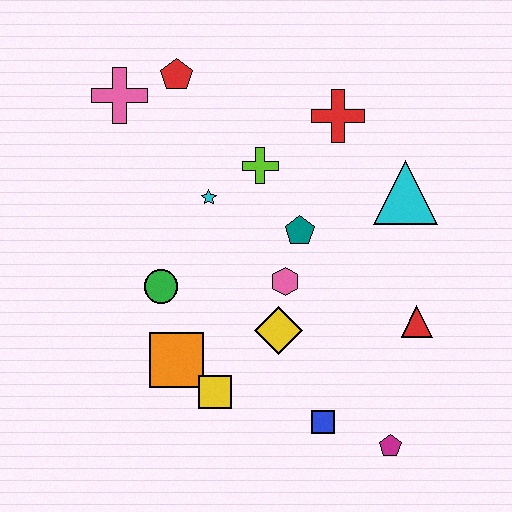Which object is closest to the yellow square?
The orange square is closest to the yellow square.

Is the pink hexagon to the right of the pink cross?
Yes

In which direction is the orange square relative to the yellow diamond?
The orange square is to the left of the yellow diamond.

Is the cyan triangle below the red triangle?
No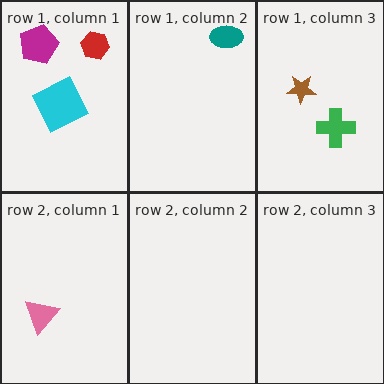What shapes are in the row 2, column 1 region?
The pink triangle.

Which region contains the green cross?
The row 1, column 3 region.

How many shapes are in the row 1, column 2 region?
1.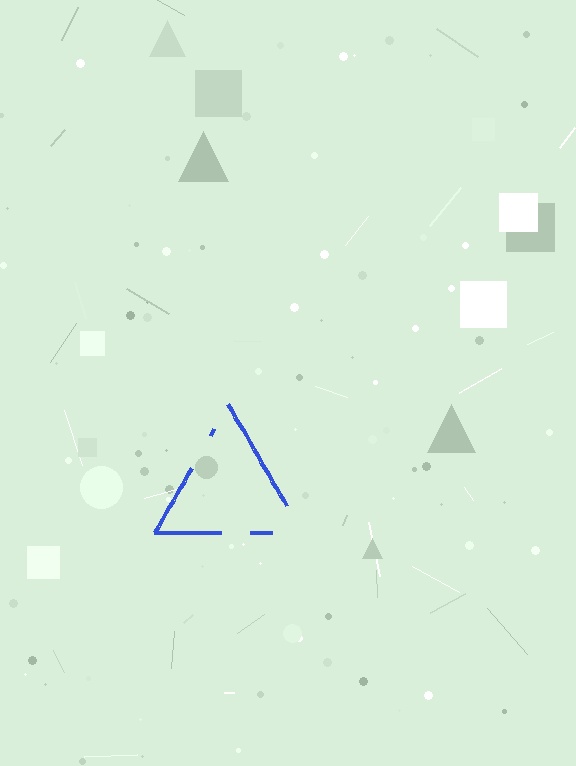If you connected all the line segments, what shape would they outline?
They would outline a triangle.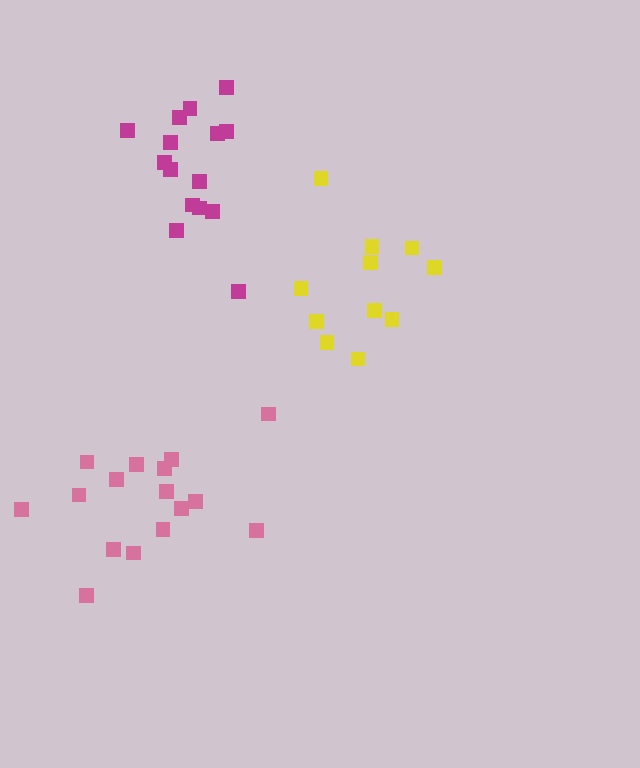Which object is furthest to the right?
The yellow cluster is rightmost.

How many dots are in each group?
Group 1: 11 dots, Group 2: 16 dots, Group 3: 15 dots (42 total).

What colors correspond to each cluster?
The clusters are colored: yellow, pink, magenta.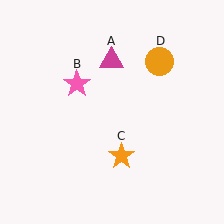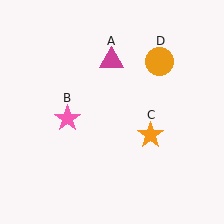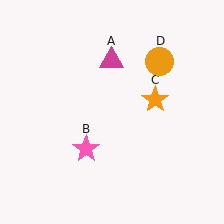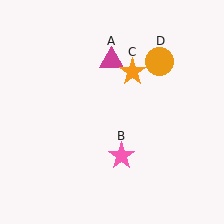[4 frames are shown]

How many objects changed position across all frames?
2 objects changed position: pink star (object B), orange star (object C).